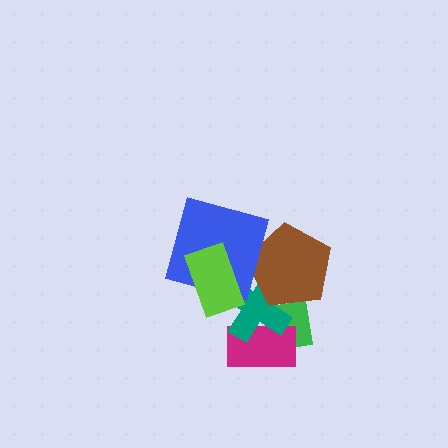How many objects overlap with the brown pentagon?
3 objects overlap with the brown pentagon.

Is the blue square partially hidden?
Yes, it is partially covered by another shape.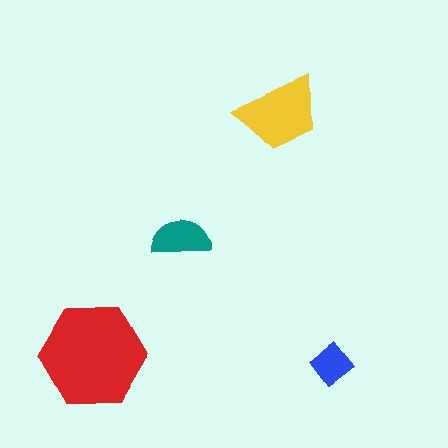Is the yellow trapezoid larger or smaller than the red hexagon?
Smaller.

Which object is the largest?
The red hexagon.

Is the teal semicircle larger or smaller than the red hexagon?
Smaller.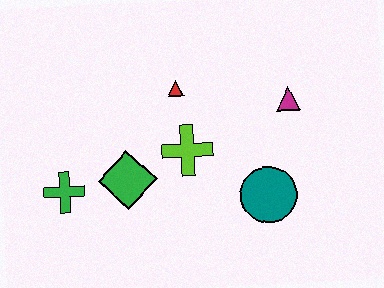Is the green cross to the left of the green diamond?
Yes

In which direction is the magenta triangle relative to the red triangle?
The magenta triangle is to the right of the red triangle.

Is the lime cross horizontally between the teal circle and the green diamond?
Yes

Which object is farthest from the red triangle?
The green cross is farthest from the red triangle.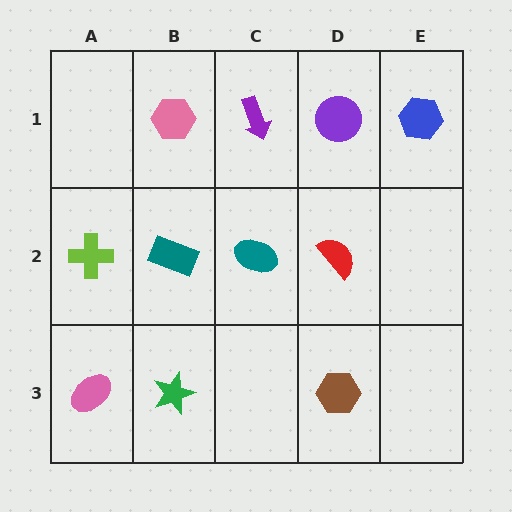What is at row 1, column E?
A blue hexagon.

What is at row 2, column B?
A teal rectangle.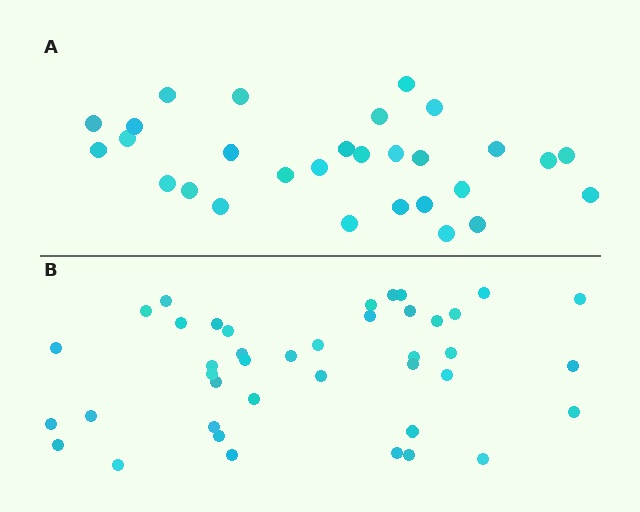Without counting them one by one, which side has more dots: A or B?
Region B (the bottom region) has more dots.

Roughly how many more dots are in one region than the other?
Region B has roughly 12 or so more dots than region A.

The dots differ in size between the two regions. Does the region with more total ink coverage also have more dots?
No. Region A has more total ink coverage because its dots are larger, but region B actually contains more individual dots. Total area can be misleading — the number of items is what matters here.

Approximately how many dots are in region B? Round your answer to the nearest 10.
About 40 dots. (The exact count is 41, which rounds to 40.)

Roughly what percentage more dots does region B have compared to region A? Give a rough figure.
About 40% more.